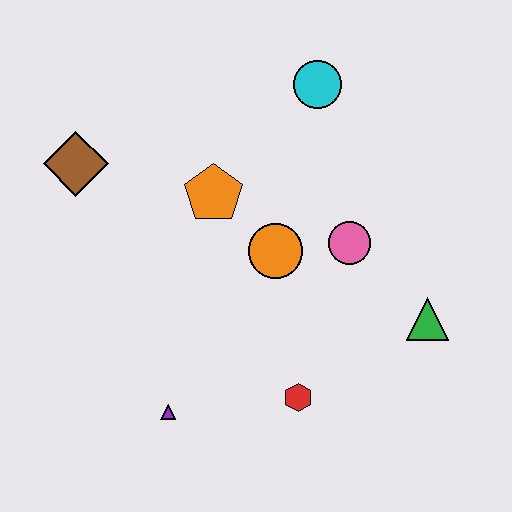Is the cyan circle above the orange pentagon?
Yes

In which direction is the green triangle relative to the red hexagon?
The green triangle is to the right of the red hexagon.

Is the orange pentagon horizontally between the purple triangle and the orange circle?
Yes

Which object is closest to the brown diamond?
The orange pentagon is closest to the brown diamond.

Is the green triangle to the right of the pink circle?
Yes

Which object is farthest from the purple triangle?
The cyan circle is farthest from the purple triangle.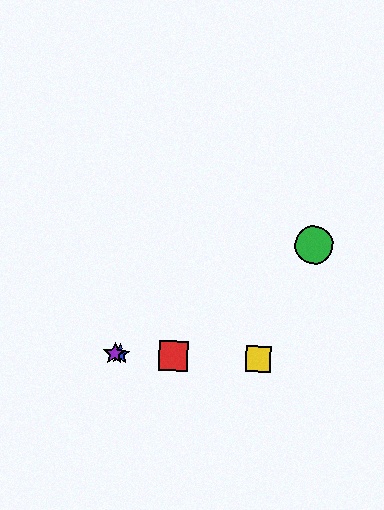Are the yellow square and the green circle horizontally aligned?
No, the yellow square is at y≈359 and the green circle is at y≈245.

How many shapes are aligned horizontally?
4 shapes (the red square, the blue star, the yellow square, the purple star) are aligned horizontally.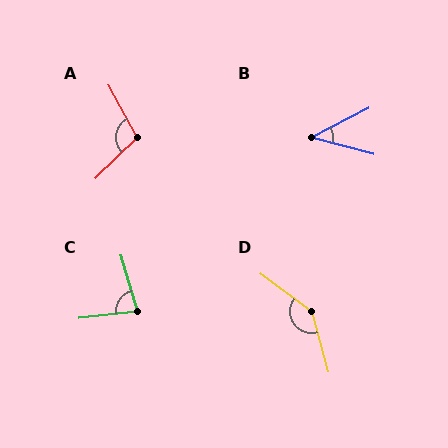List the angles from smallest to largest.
B (41°), C (80°), A (105°), D (143°).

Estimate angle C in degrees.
Approximately 80 degrees.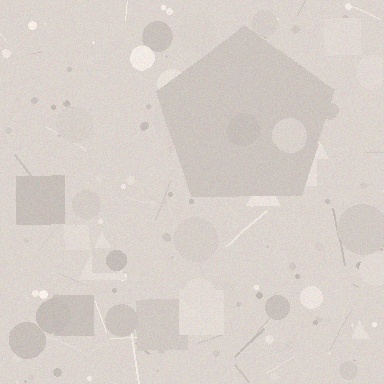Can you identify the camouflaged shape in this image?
The camouflaged shape is a pentagon.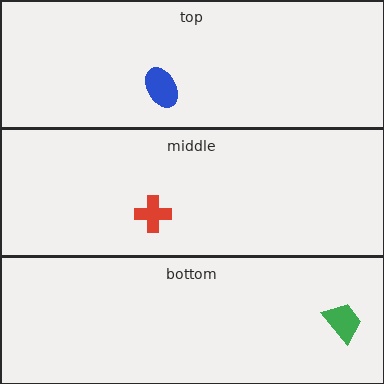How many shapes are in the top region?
1.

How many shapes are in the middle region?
1.